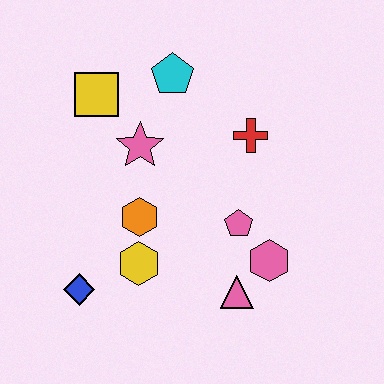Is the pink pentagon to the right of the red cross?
No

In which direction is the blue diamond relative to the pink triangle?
The blue diamond is to the left of the pink triangle.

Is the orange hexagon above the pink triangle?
Yes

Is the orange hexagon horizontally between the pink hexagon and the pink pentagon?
No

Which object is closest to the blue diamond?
The yellow hexagon is closest to the blue diamond.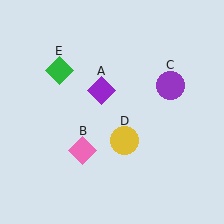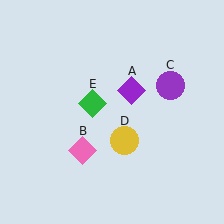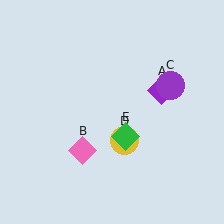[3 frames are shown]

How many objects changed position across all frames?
2 objects changed position: purple diamond (object A), green diamond (object E).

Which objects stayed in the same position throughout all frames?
Pink diamond (object B) and purple circle (object C) and yellow circle (object D) remained stationary.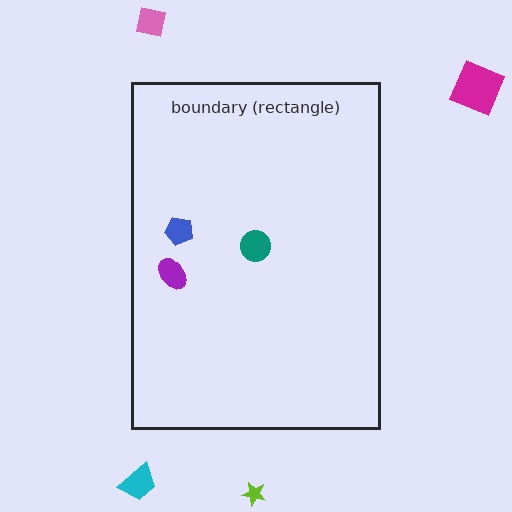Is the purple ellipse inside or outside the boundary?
Inside.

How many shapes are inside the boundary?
3 inside, 4 outside.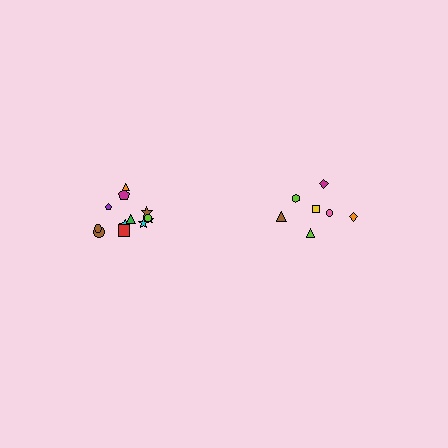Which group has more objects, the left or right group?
The left group.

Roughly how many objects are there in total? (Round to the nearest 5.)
Roughly 20 objects in total.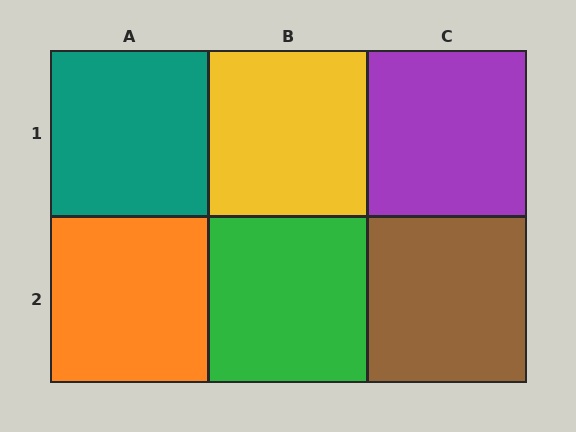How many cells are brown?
1 cell is brown.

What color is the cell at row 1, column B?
Yellow.